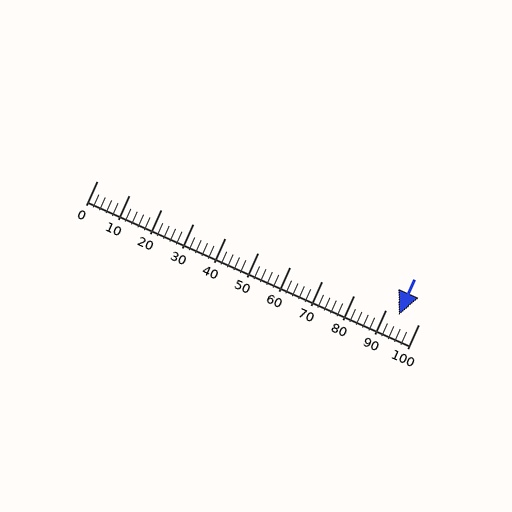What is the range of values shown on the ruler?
The ruler shows values from 0 to 100.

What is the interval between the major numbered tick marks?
The major tick marks are spaced 10 units apart.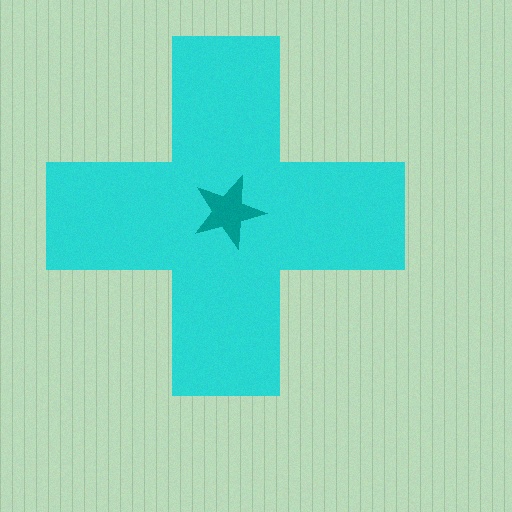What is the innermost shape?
The teal star.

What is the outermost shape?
The cyan cross.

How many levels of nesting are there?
2.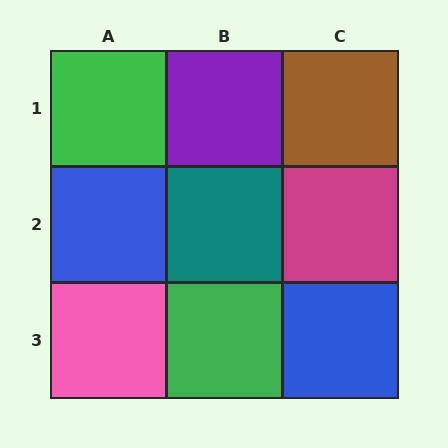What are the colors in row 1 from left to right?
Green, purple, brown.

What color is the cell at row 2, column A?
Blue.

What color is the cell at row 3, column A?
Pink.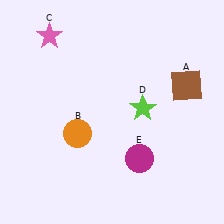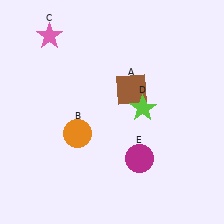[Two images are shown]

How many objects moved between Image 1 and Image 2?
1 object moved between the two images.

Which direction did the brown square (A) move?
The brown square (A) moved left.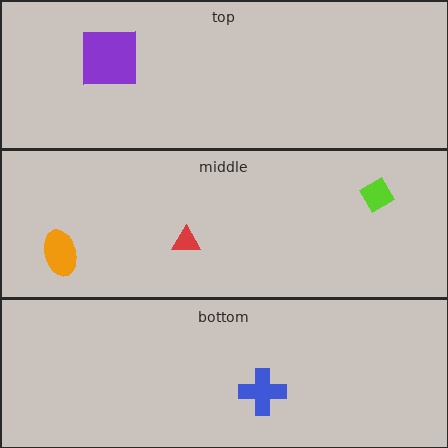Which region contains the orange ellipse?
The middle region.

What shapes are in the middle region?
The red triangle, the orange ellipse, the lime diamond.